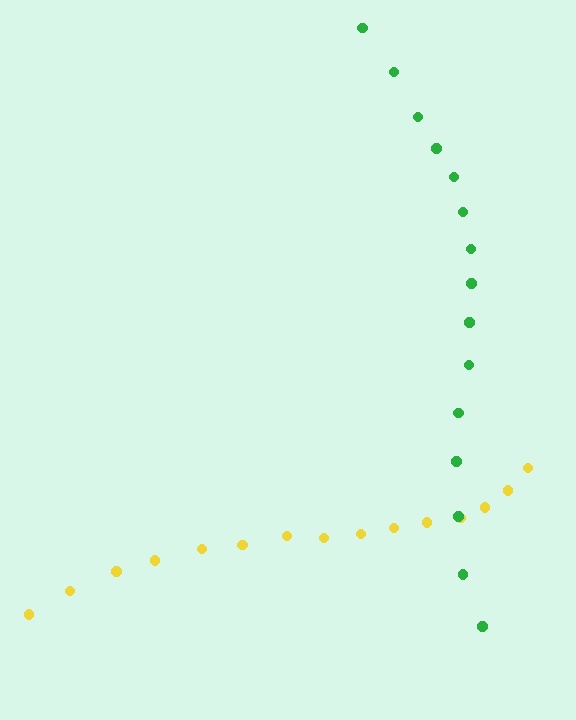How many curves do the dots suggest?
There are 2 distinct paths.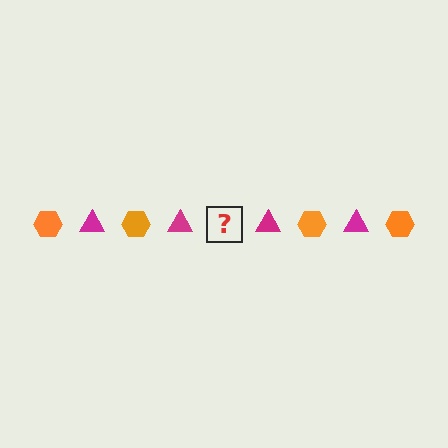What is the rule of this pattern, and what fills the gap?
The rule is that the pattern alternates between orange hexagon and magenta triangle. The gap should be filled with an orange hexagon.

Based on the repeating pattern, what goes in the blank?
The blank should be an orange hexagon.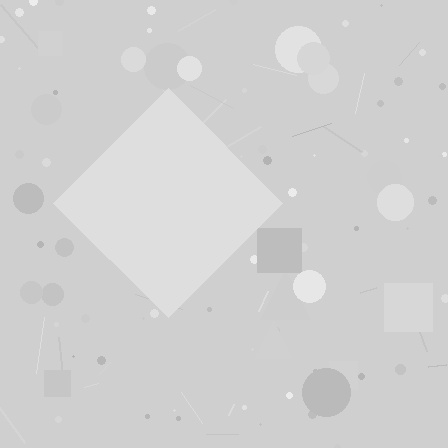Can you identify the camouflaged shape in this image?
The camouflaged shape is a diamond.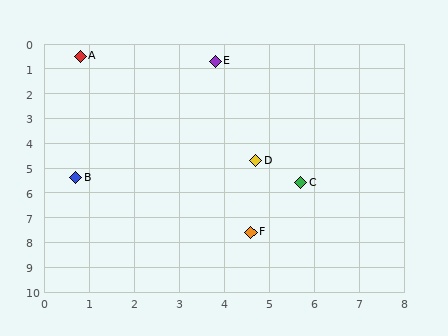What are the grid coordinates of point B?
Point B is at approximately (0.7, 5.4).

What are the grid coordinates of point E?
Point E is at approximately (3.8, 0.7).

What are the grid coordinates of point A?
Point A is at approximately (0.8, 0.5).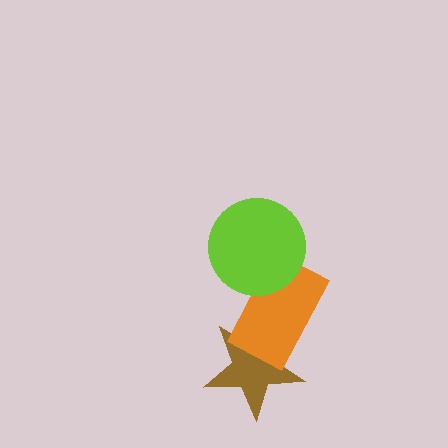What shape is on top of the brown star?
The orange rectangle is on top of the brown star.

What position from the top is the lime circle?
The lime circle is 1st from the top.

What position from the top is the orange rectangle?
The orange rectangle is 2nd from the top.